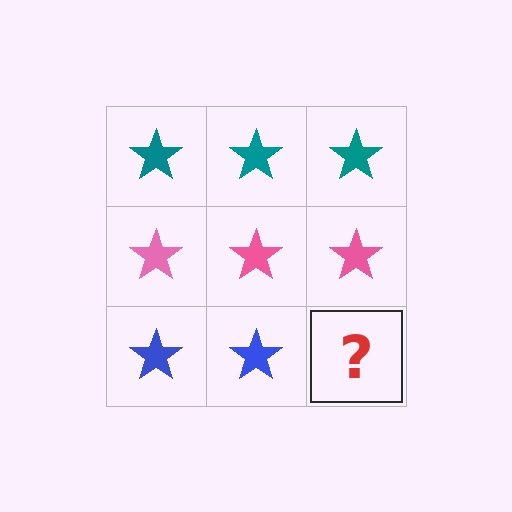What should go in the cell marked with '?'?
The missing cell should contain a blue star.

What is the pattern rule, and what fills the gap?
The rule is that each row has a consistent color. The gap should be filled with a blue star.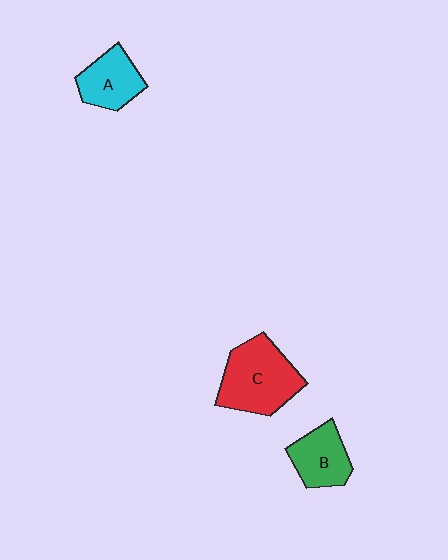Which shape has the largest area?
Shape C (red).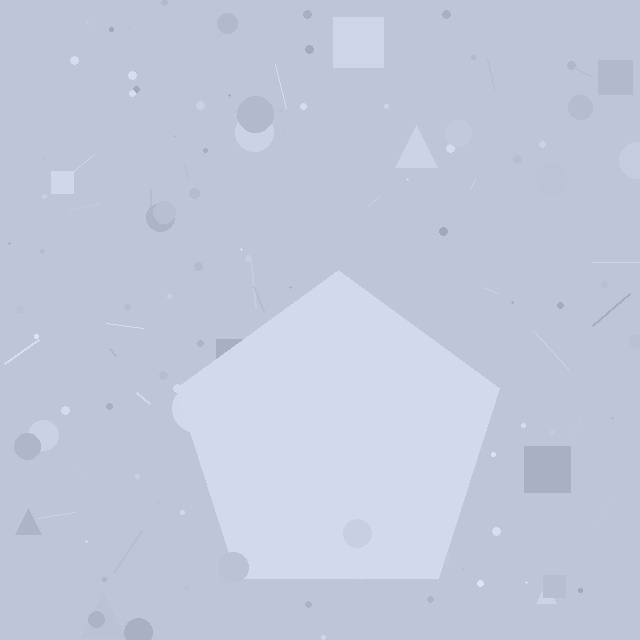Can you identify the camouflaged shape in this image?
The camouflaged shape is a pentagon.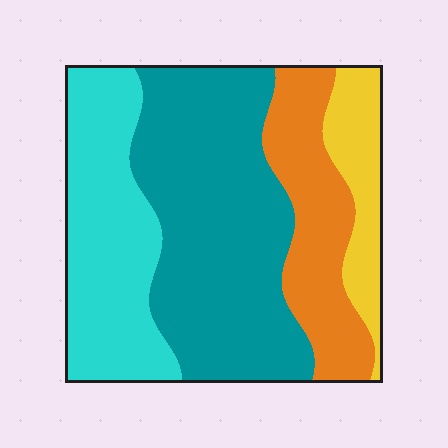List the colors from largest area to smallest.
From largest to smallest: teal, cyan, orange, yellow.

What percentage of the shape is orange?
Orange takes up about one fifth (1/5) of the shape.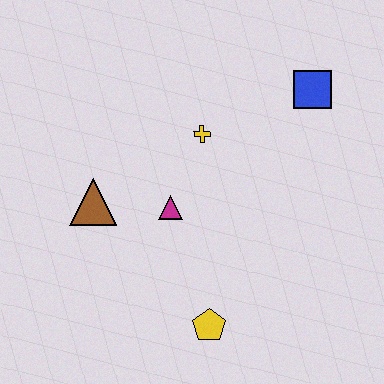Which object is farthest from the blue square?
The yellow pentagon is farthest from the blue square.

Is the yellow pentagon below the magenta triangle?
Yes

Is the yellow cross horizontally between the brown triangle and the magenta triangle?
No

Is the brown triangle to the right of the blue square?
No